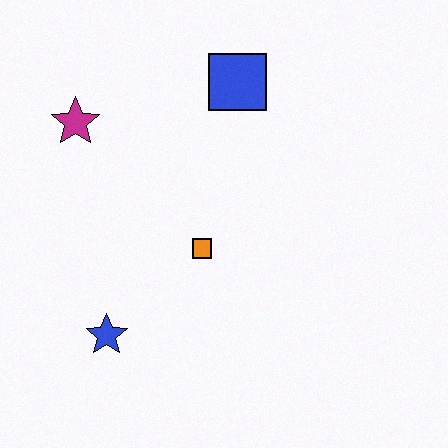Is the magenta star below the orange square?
No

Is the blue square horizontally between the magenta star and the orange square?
No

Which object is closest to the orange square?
The blue star is closest to the orange square.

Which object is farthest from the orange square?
The magenta star is farthest from the orange square.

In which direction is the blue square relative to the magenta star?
The blue square is to the right of the magenta star.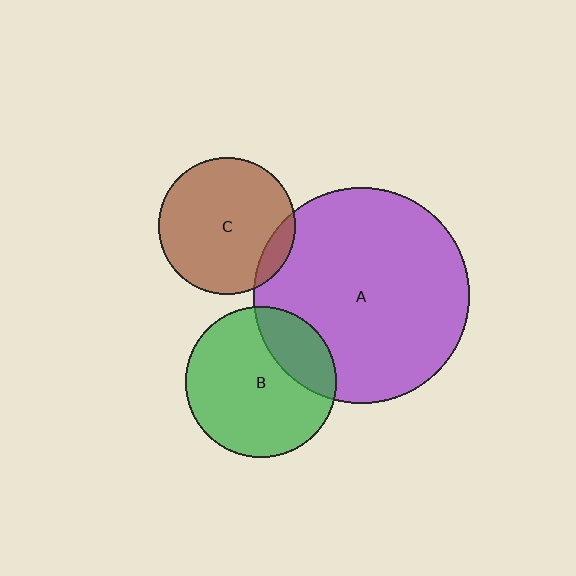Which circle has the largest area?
Circle A (purple).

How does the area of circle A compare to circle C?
Approximately 2.5 times.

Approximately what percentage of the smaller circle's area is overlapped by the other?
Approximately 25%.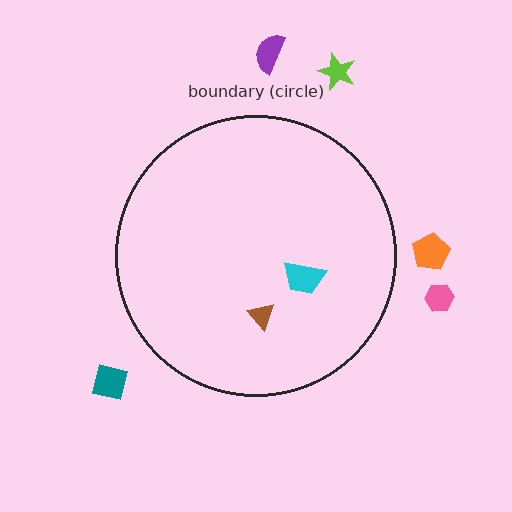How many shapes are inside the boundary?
2 inside, 5 outside.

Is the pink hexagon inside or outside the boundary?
Outside.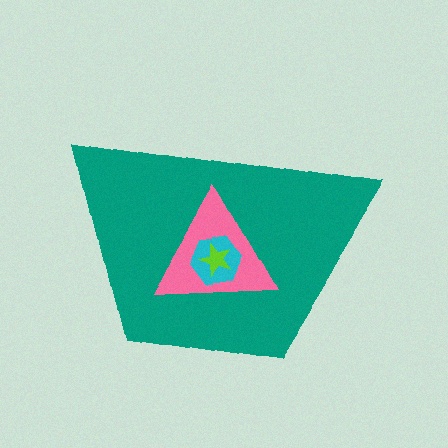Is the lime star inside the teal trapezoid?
Yes.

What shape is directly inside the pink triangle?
The cyan hexagon.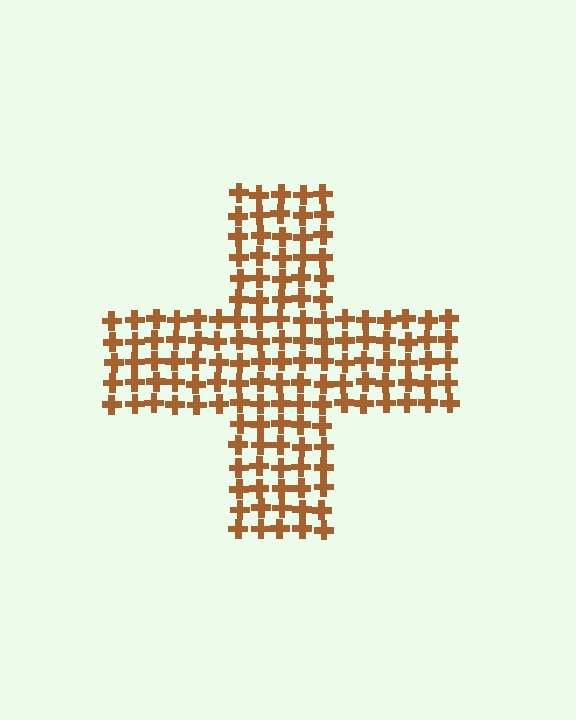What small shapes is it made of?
It is made of small crosses.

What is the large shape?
The large shape is a cross.